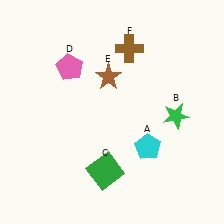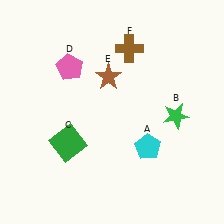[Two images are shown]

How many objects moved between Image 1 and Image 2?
1 object moved between the two images.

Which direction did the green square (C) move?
The green square (C) moved left.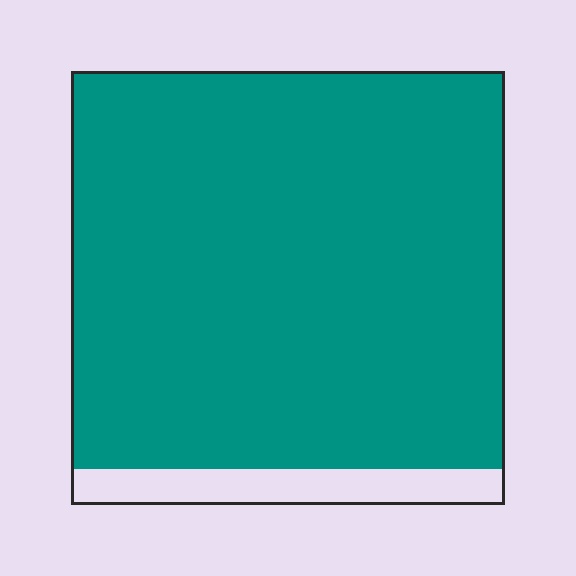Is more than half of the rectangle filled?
Yes.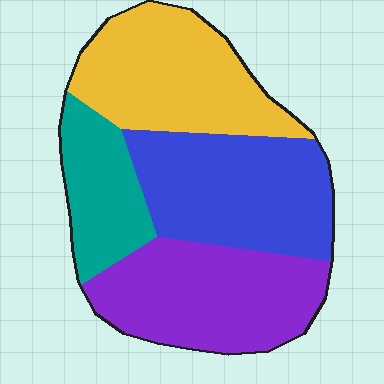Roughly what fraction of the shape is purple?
Purple takes up about one quarter (1/4) of the shape.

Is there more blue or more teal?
Blue.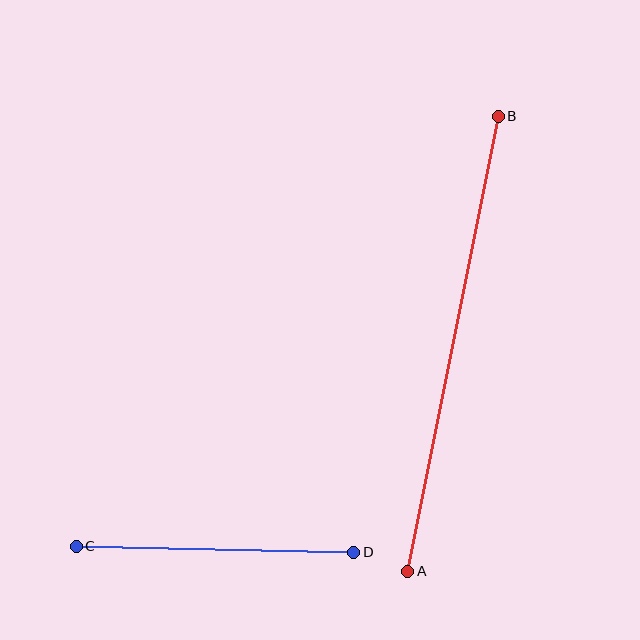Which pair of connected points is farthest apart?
Points A and B are farthest apart.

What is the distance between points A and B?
The distance is approximately 464 pixels.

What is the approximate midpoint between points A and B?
The midpoint is at approximately (453, 344) pixels.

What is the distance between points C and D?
The distance is approximately 277 pixels.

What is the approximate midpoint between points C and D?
The midpoint is at approximately (215, 549) pixels.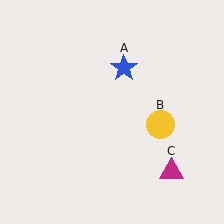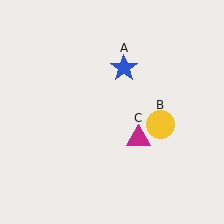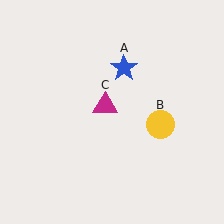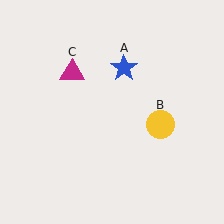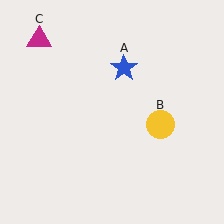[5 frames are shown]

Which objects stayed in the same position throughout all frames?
Blue star (object A) and yellow circle (object B) remained stationary.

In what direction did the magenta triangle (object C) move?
The magenta triangle (object C) moved up and to the left.